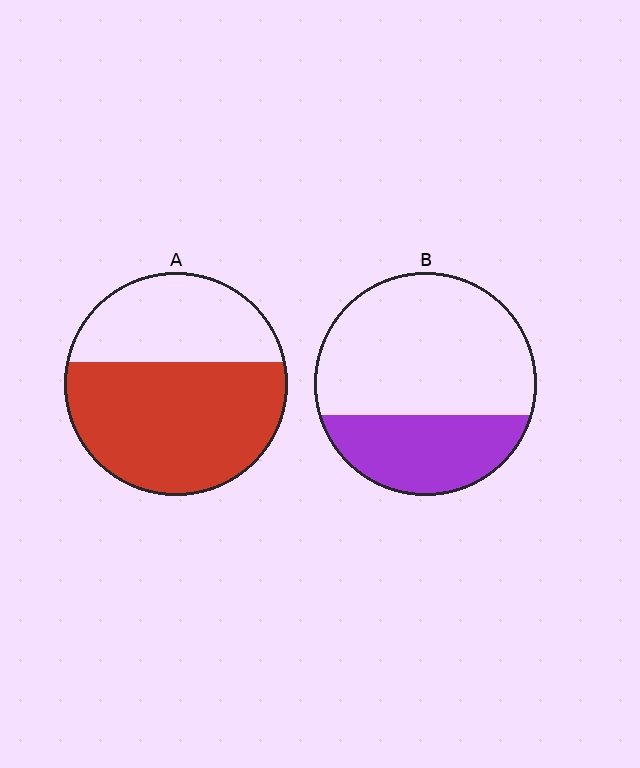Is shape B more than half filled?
No.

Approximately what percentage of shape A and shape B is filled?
A is approximately 60% and B is approximately 35%.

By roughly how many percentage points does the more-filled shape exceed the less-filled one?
By roughly 30 percentage points (A over B).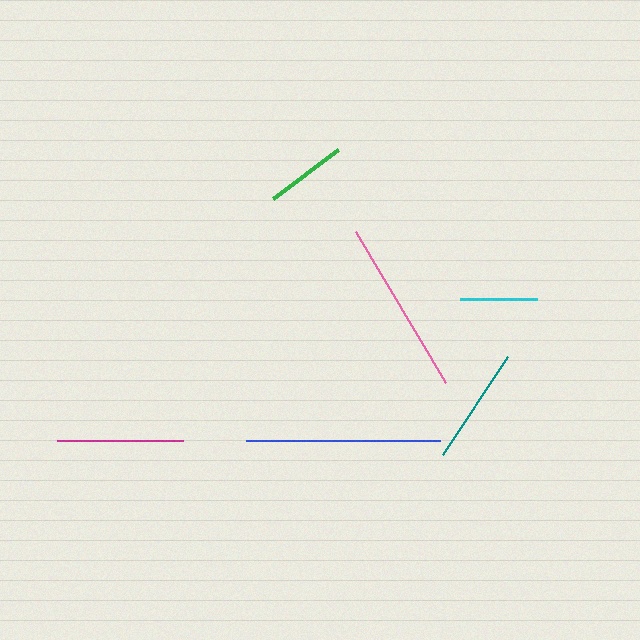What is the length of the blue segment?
The blue segment is approximately 195 pixels long.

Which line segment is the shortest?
The cyan line is the shortest at approximately 76 pixels.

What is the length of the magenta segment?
The magenta segment is approximately 126 pixels long.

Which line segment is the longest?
The blue line is the longest at approximately 195 pixels.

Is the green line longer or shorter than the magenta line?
The magenta line is longer than the green line.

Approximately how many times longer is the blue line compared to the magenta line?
The blue line is approximately 1.5 times the length of the magenta line.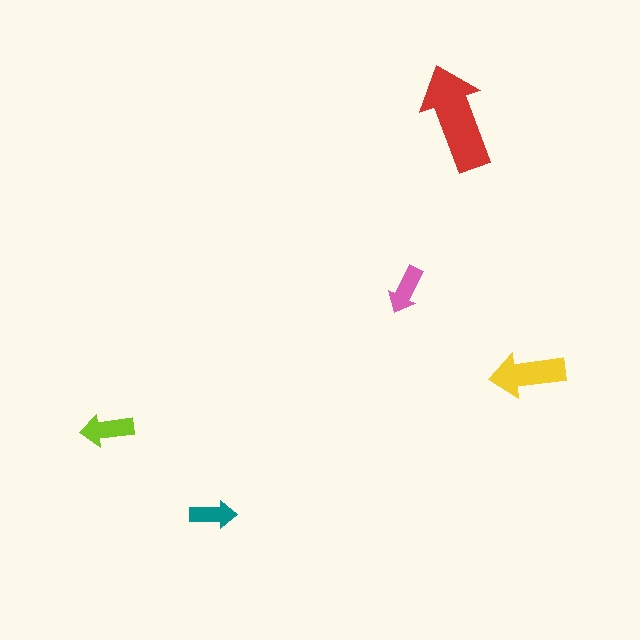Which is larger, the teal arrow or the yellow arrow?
The yellow one.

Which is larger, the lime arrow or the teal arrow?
The lime one.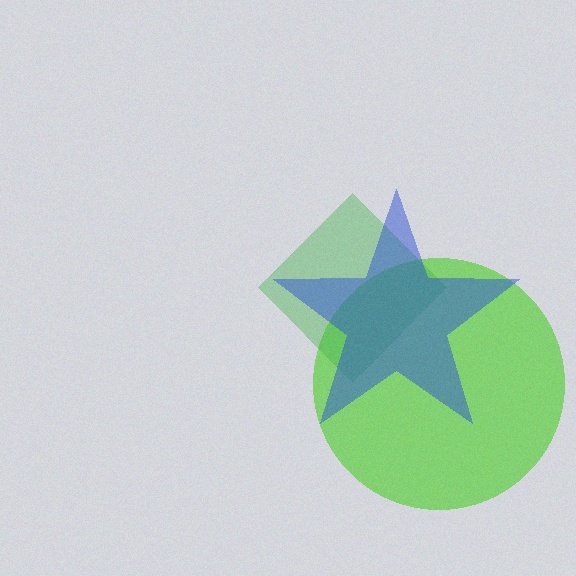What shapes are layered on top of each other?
The layered shapes are: a lime circle, a green diamond, a blue star.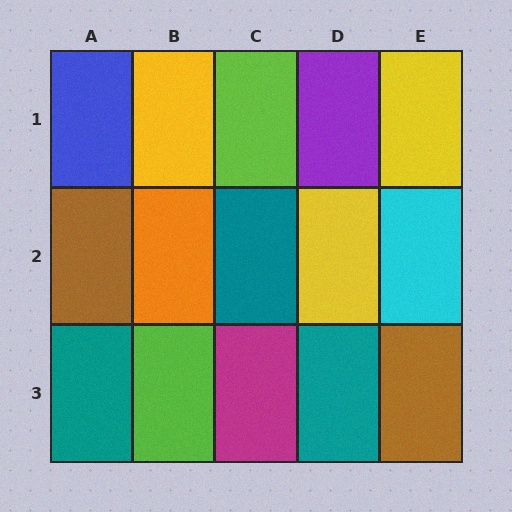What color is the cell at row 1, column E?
Yellow.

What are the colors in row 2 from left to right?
Brown, orange, teal, yellow, cyan.